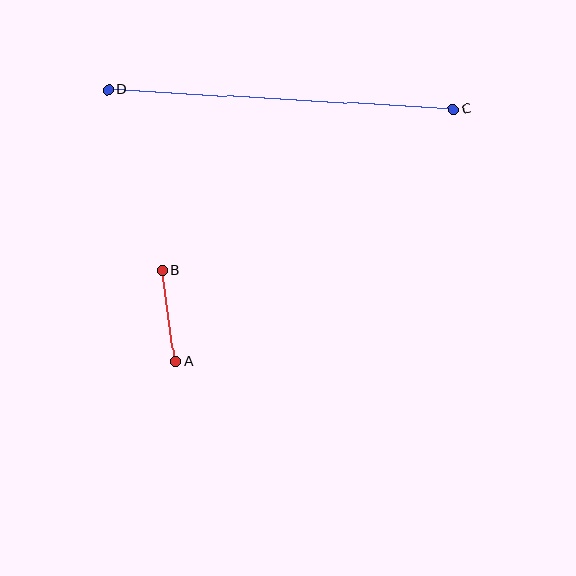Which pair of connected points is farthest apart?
Points C and D are farthest apart.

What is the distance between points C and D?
The distance is approximately 345 pixels.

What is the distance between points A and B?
The distance is approximately 91 pixels.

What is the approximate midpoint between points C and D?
The midpoint is at approximately (281, 99) pixels.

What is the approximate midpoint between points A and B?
The midpoint is at approximately (169, 316) pixels.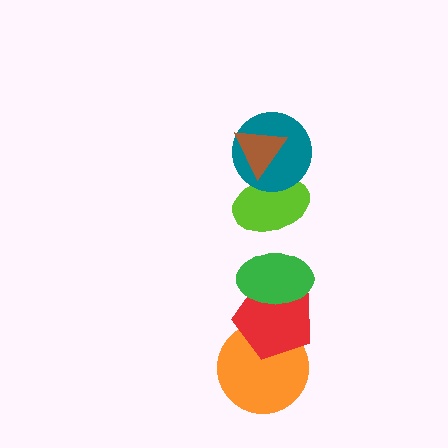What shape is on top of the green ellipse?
The lime ellipse is on top of the green ellipse.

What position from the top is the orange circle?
The orange circle is 6th from the top.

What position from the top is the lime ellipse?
The lime ellipse is 3rd from the top.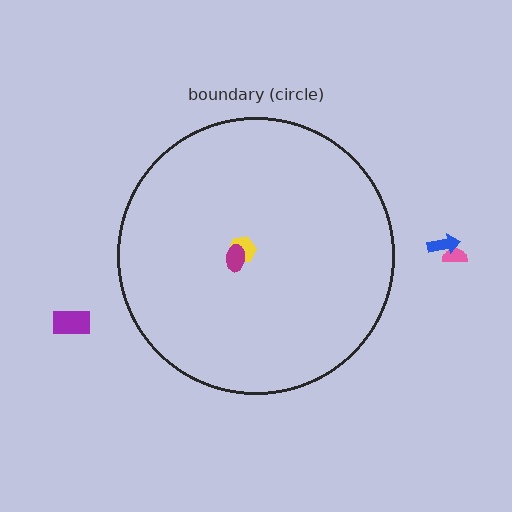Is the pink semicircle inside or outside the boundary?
Outside.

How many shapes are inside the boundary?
2 inside, 3 outside.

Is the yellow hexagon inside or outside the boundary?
Inside.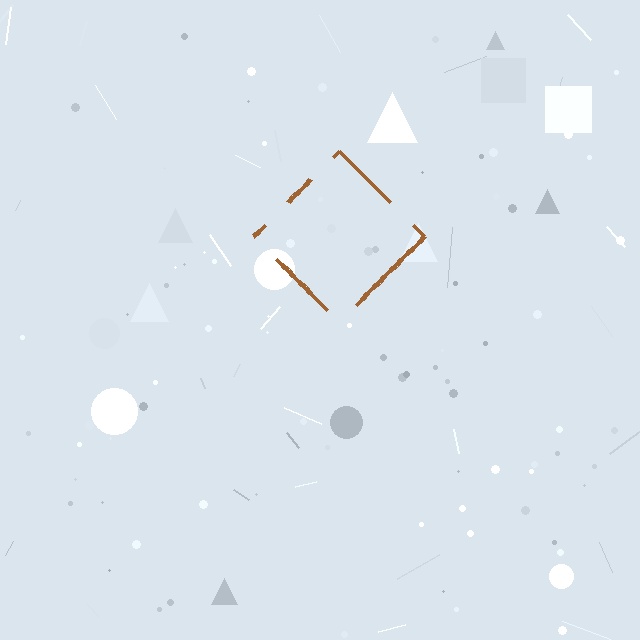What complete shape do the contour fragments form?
The contour fragments form a diamond.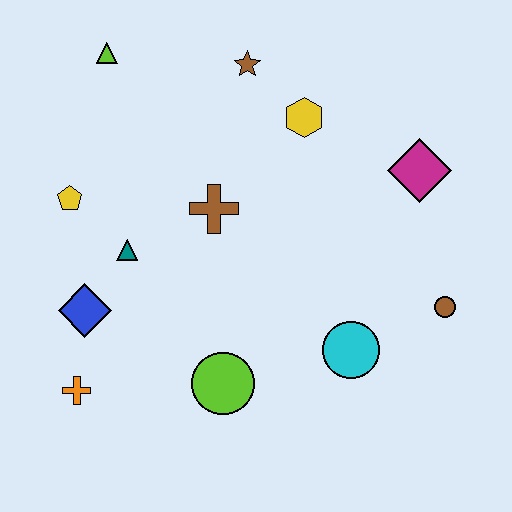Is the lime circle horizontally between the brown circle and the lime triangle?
Yes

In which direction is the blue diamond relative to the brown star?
The blue diamond is below the brown star.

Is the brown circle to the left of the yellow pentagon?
No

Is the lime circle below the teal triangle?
Yes